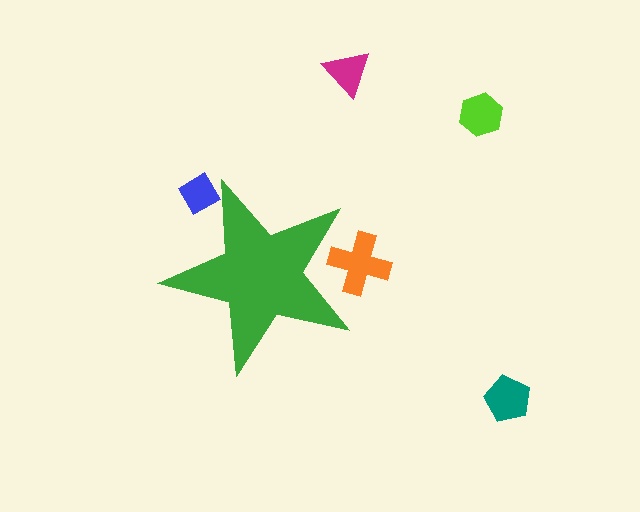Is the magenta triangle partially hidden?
No, the magenta triangle is fully visible.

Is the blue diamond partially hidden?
Yes, the blue diamond is partially hidden behind the green star.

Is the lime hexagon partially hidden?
No, the lime hexagon is fully visible.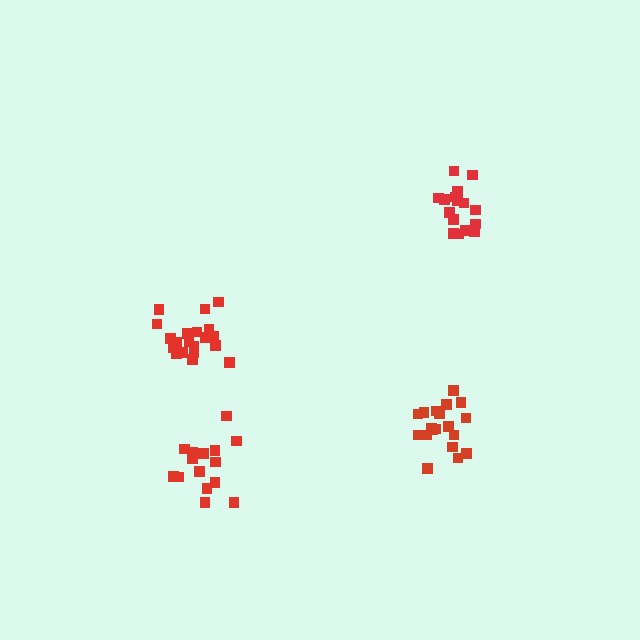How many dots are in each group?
Group 1: 19 dots, Group 2: 15 dots, Group 3: 16 dots, Group 4: 20 dots (70 total).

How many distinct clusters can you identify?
There are 4 distinct clusters.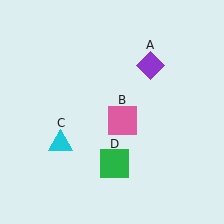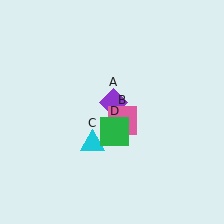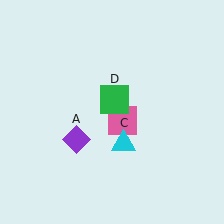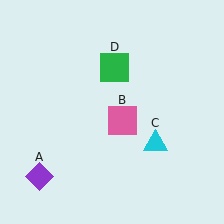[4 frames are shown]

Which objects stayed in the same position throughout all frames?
Pink square (object B) remained stationary.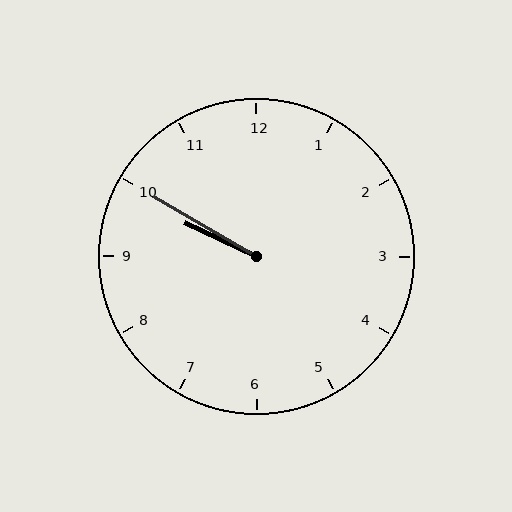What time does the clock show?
9:50.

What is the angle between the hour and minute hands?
Approximately 5 degrees.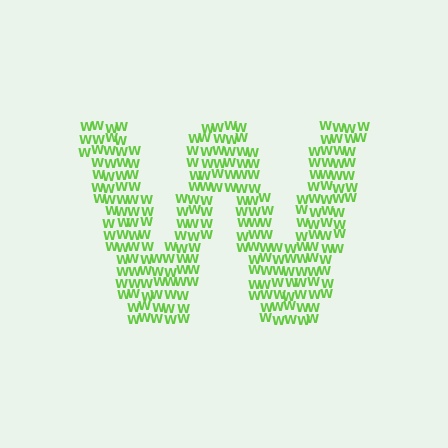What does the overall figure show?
The overall figure shows the letter W.